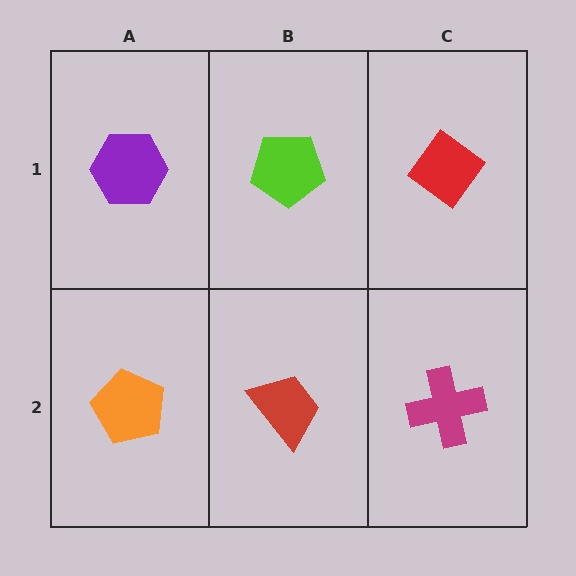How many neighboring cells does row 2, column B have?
3.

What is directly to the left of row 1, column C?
A lime pentagon.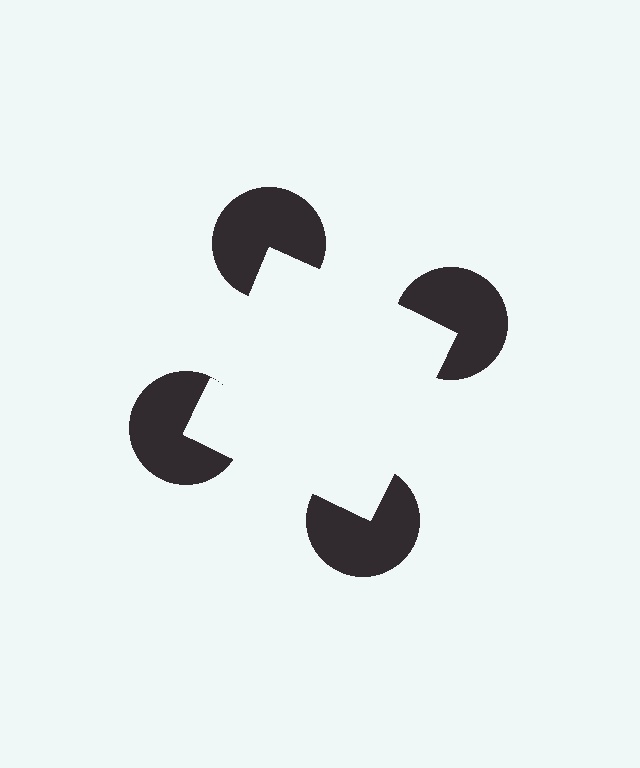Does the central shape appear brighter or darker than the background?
It typically appears slightly brighter than the background, even though no actual brightness change is drawn.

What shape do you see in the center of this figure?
An illusory square — its edges are inferred from the aligned wedge cuts in the pac-man discs, not physically drawn.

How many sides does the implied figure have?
4 sides.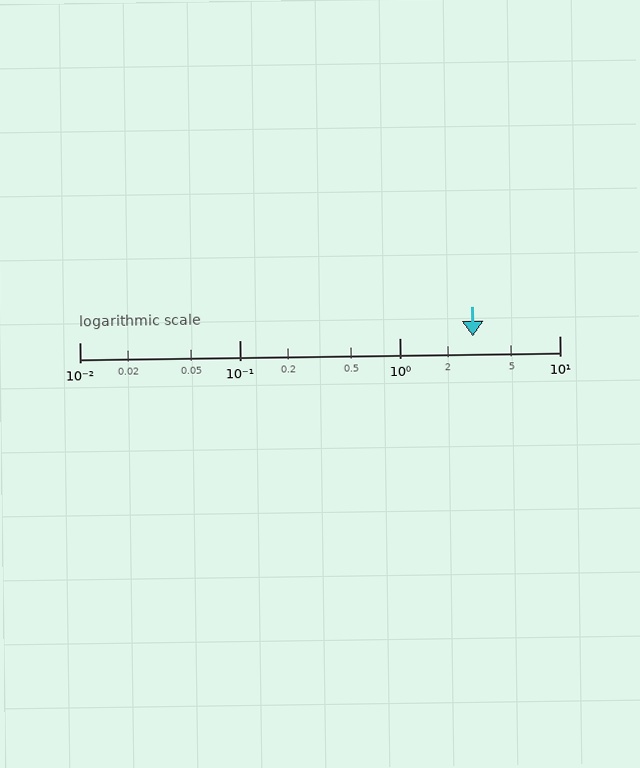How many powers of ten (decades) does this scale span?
The scale spans 3 decades, from 0.01 to 10.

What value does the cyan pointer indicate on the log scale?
The pointer indicates approximately 2.9.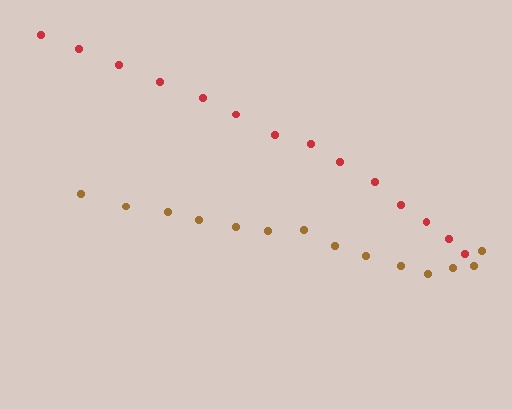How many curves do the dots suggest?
There are 2 distinct paths.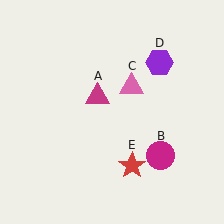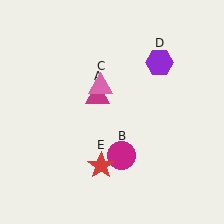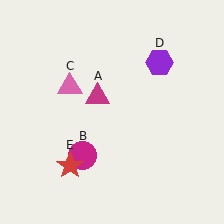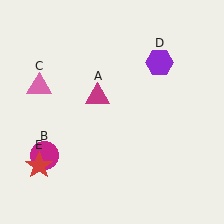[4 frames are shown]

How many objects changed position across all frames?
3 objects changed position: magenta circle (object B), pink triangle (object C), red star (object E).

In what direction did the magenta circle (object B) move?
The magenta circle (object B) moved left.